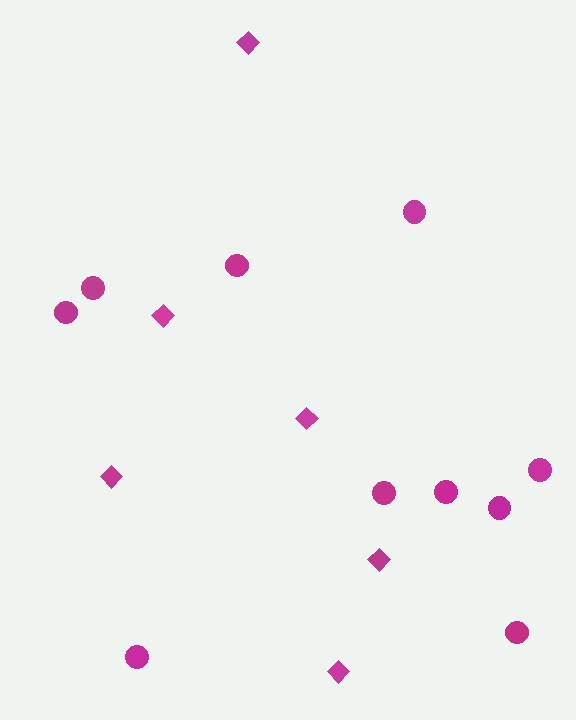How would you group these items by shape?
There are 2 groups: one group of circles (10) and one group of diamonds (6).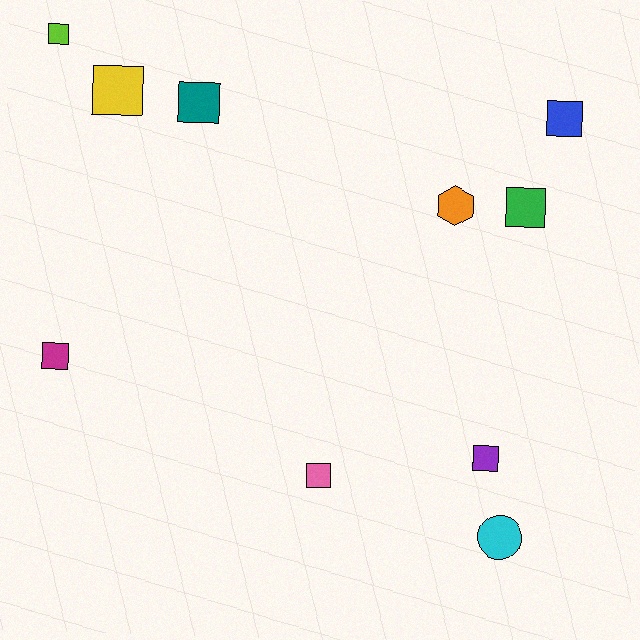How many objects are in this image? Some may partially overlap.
There are 10 objects.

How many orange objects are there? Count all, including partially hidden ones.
There is 1 orange object.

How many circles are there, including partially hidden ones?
There is 1 circle.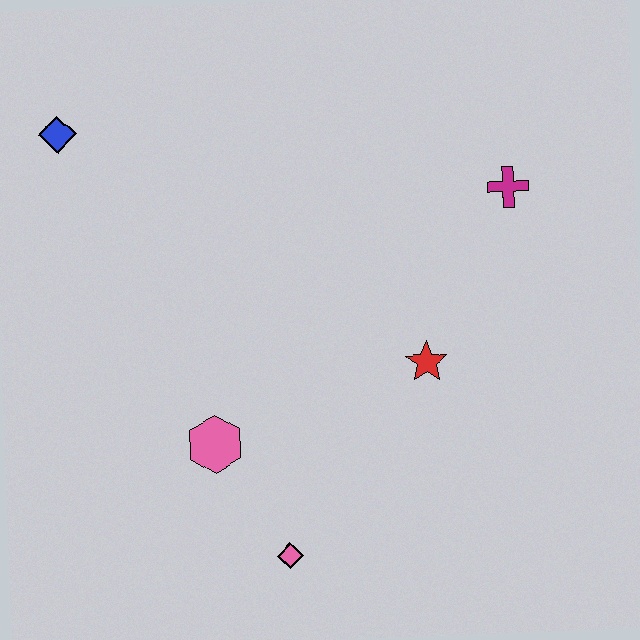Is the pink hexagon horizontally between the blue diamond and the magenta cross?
Yes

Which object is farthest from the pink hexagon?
The magenta cross is farthest from the pink hexagon.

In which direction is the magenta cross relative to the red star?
The magenta cross is above the red star.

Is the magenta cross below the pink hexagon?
No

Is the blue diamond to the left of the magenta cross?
Yes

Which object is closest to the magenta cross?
The red star is closest to the magenta cross.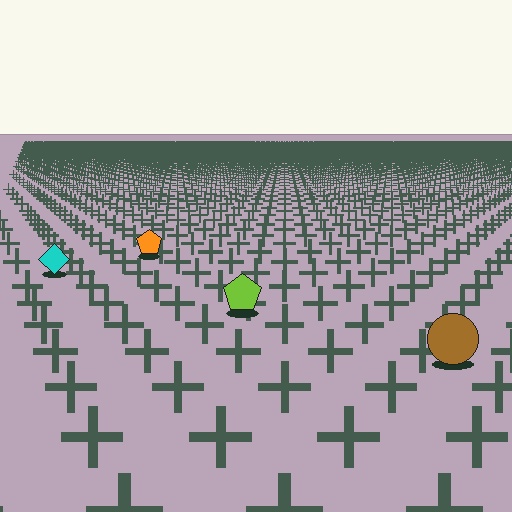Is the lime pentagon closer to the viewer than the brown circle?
No. The brown circle is closer — you can tell from the texture gradient: the ground texture is coarser near it.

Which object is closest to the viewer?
The brown circle is closest. The texture marks near it are larger and more spread out.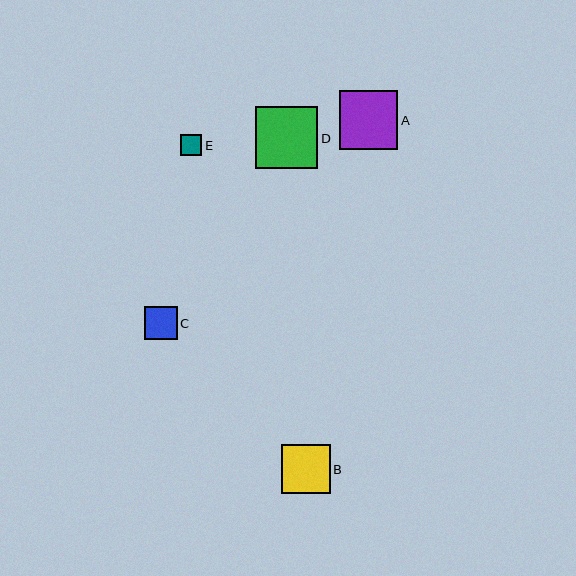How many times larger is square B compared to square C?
Square B is approximately 1.5 times the size of square C.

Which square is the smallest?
Square E is the smallest with a size of approximately 21 pixels.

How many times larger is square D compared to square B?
Square D is approximately 1.3 times the size of square B.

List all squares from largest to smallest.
From largest to smallest: D, A, B, C, E.